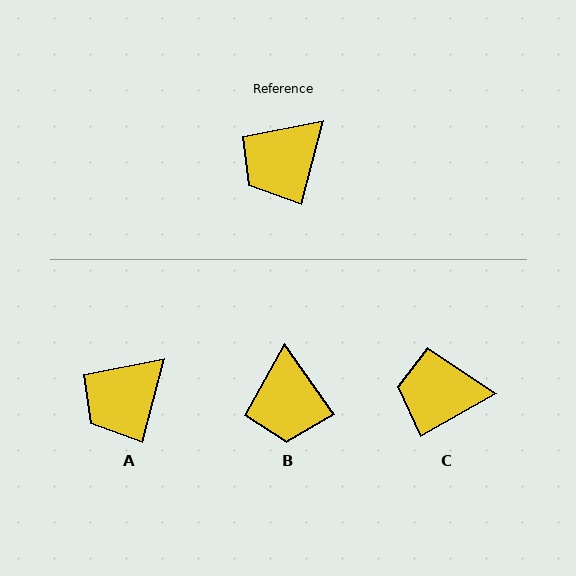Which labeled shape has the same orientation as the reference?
A.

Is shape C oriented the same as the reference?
No, it is off by about 46 degrees.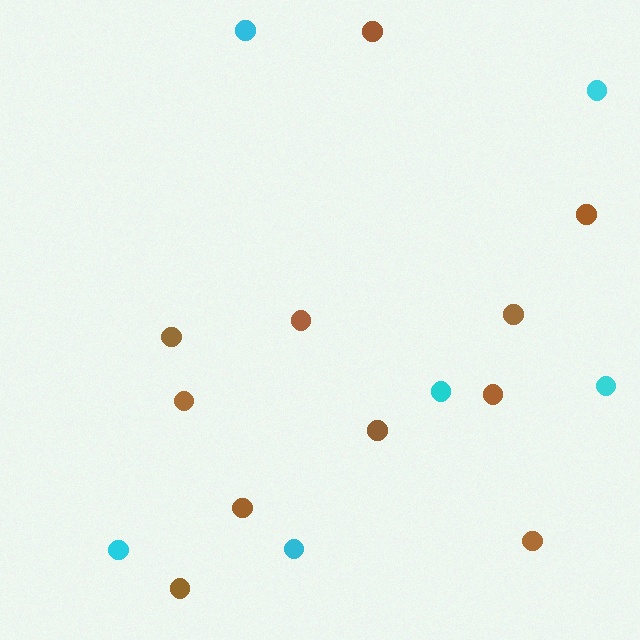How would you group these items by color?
There are 2 groups: one group of brown circles (11) and one group of cyan circles (6).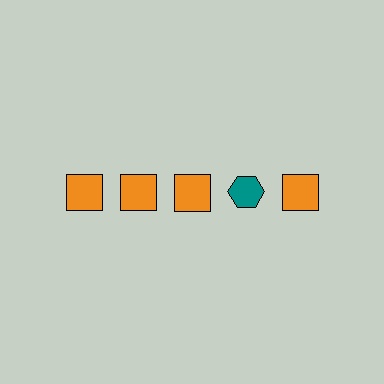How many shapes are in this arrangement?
There are 5 shapes arranged in a grid pattern.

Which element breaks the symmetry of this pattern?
The teal hexagon in the top row, second from right column breaks the symmetry. All other shapes are orange squares.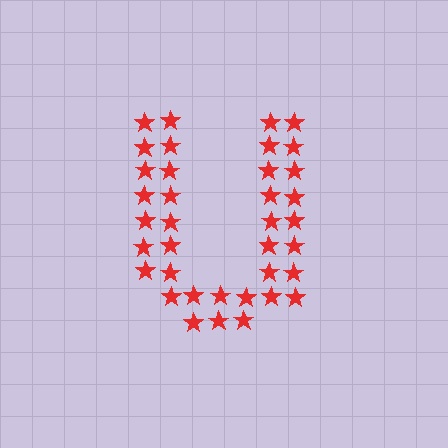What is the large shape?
The large shape is the letter U.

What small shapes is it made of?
It is made of small stars.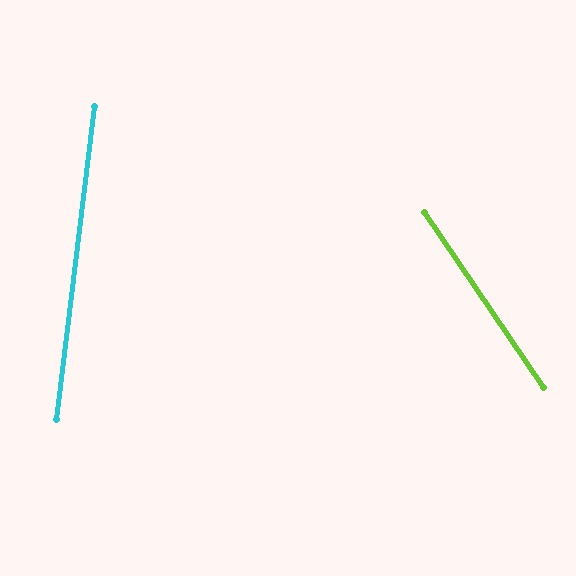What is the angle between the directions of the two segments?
Approximately 41 degrees.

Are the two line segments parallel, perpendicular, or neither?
Neither parallel nor perpendicular — they differ by about 41°.